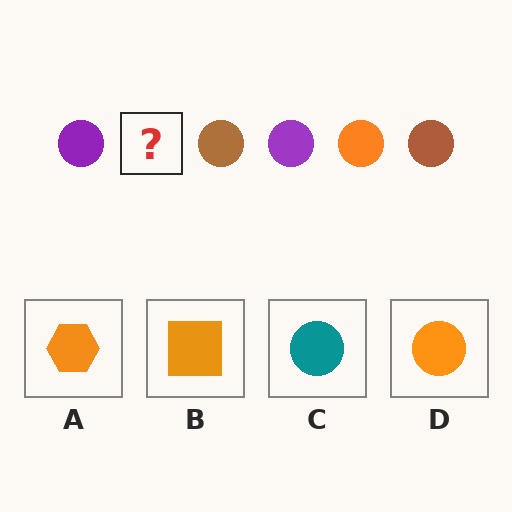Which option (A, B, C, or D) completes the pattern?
D.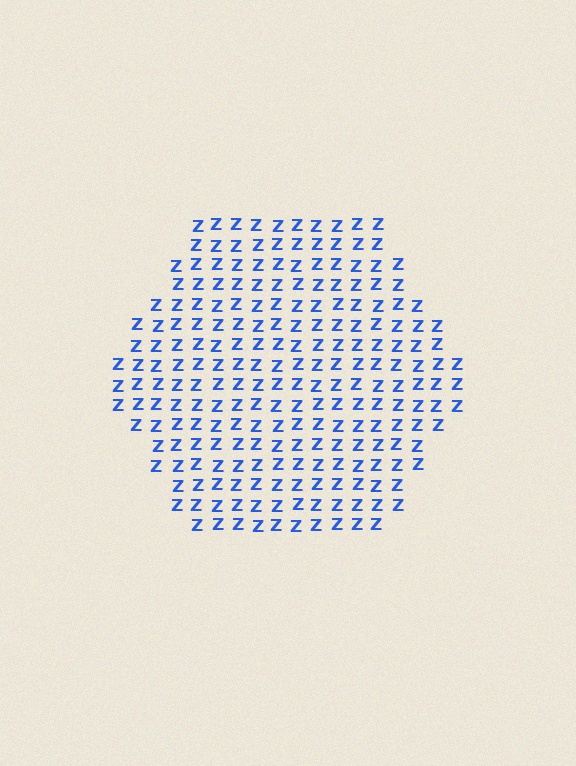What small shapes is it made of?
It is made of small letter Z's.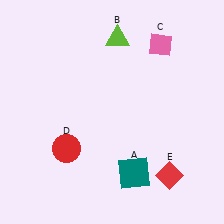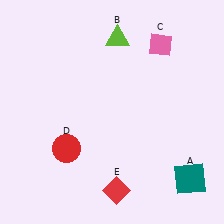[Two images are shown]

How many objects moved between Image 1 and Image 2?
2 objects moved between the two images.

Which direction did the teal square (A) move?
The teal square (A) moved right.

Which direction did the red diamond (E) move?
The red diamond (E) moved left.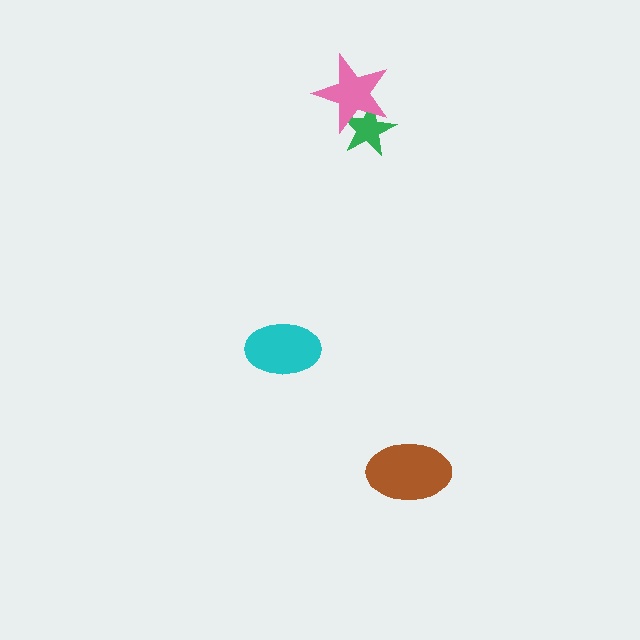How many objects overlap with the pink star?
1 object overlaps with the pink star.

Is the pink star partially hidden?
No, no other shape covers it.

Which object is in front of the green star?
The pink star is in front of the green star.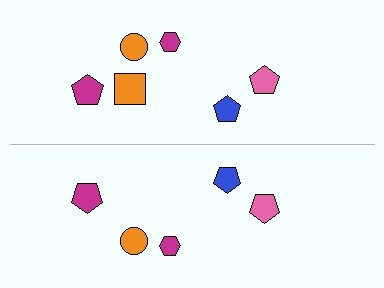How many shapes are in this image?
There are 11 shapes in this image.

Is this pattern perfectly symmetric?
No, the pattern is not perfectly symmetric. A orange square is missing from the bottom side.